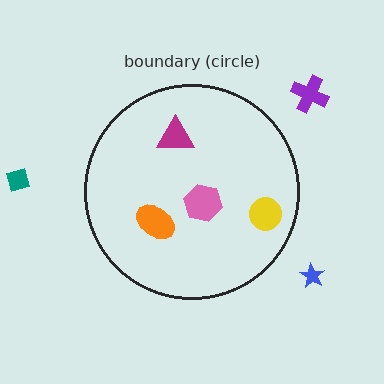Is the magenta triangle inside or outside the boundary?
Inside.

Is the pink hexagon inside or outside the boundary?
Inside.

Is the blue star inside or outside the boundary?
Outside.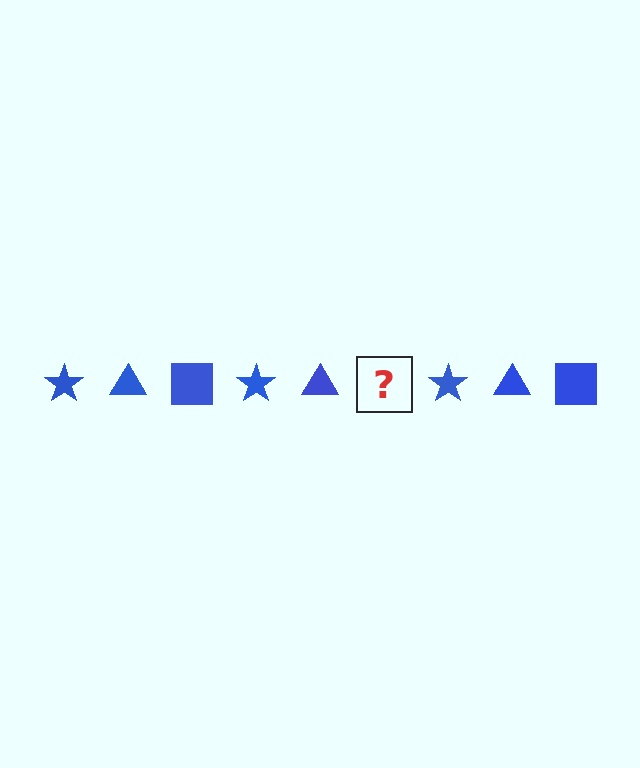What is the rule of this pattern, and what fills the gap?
The rule is that the pattern cycles through star, triangle, square shapes in blue. The gap should be filled with a blue square.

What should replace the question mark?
The question mark should be replaced with a blue square.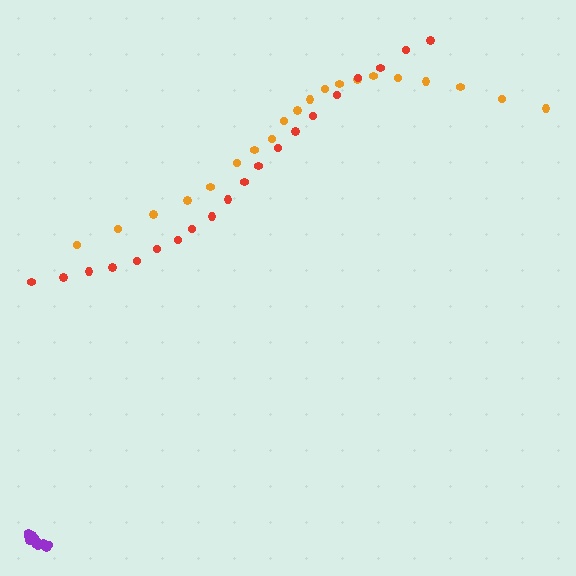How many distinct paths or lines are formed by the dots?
There are 3 distinct paths.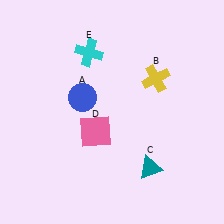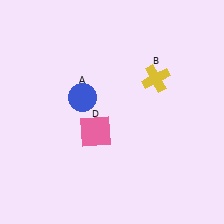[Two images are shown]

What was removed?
The teal triangle (C), the cyan cross (E) were removed in Image 2.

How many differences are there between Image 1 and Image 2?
There are 2 differences between the two images.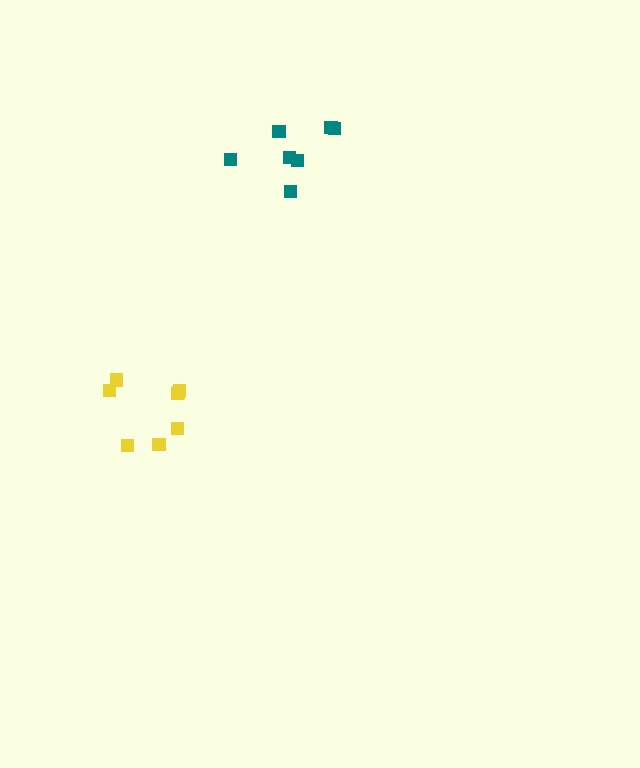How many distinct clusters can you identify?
There are 2 distinct clusters.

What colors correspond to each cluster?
The clusters are colored: teal, yellow.